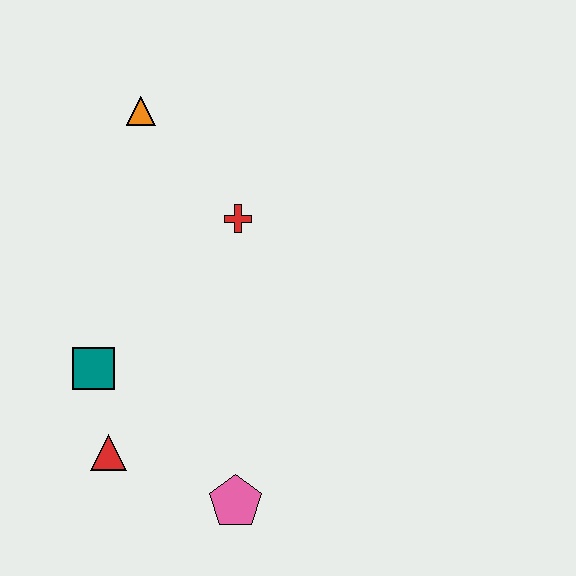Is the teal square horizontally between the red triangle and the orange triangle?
No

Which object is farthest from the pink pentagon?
The orange triangle is farthest from the pink pentagon.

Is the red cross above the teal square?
Yes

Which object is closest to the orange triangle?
The red cross is closest to the orange triangle.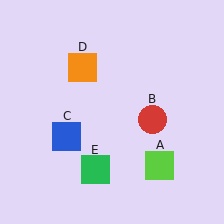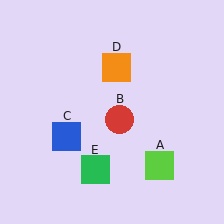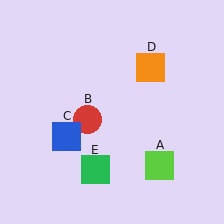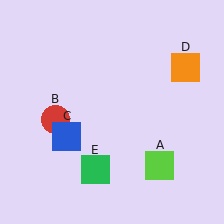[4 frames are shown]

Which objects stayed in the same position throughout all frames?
Lime square (object A) and blue square (object C) and green square (object E) remained stationary.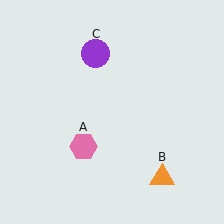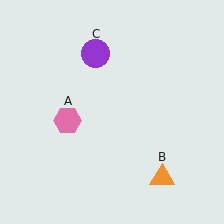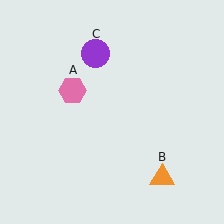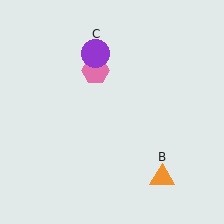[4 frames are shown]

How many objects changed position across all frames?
1 object changed position: pink hexagon (object A).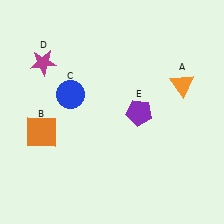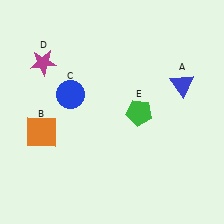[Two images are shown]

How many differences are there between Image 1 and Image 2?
There are 2 differences between the two images.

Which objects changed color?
A changed from orange to blue. E changed from purple to green.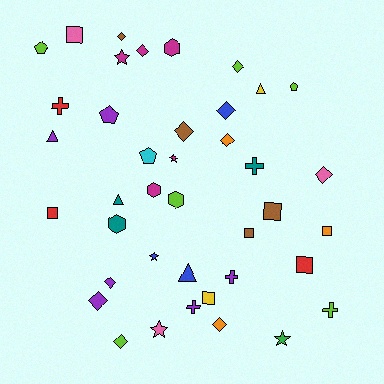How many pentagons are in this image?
There are 4 pentagons.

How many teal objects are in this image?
There are 3 teal objects.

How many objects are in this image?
There are 40 objects.